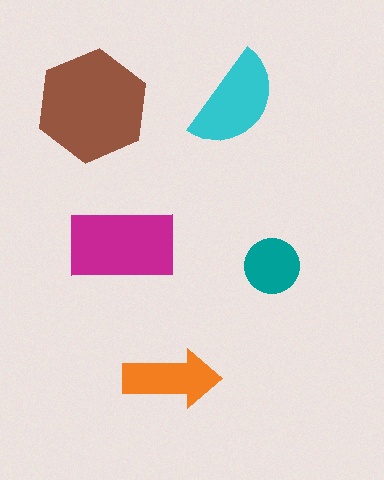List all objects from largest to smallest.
The brown hexagon, the magenta rectangle, the cyan semicircle, the orange arrow, the teal circle.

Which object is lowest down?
The orange arrow is bottommost.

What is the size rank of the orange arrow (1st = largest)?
4th.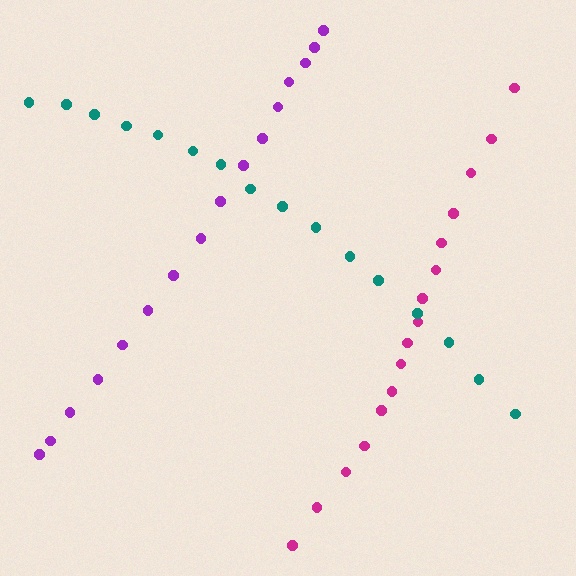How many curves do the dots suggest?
There are 3 distinct paths.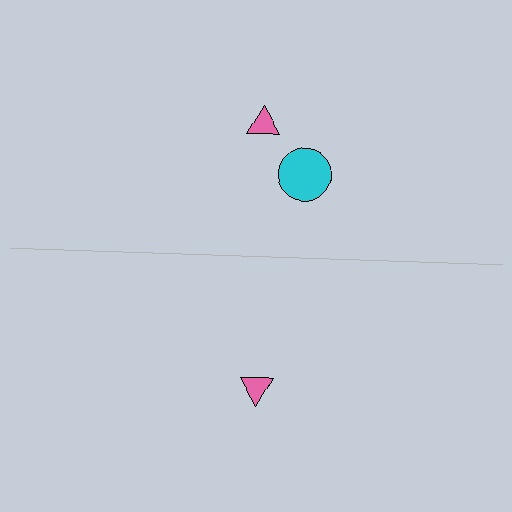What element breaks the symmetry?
A cyan circle is missing from the bottom side.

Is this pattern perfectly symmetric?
No, the pattern is not perfectly symmetric. A cyan circle is missing from the bottom side.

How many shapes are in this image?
There are 3 shapes in this image.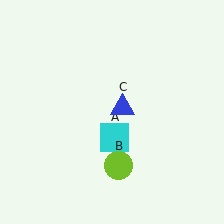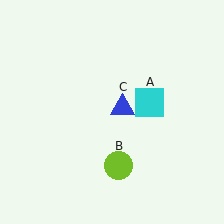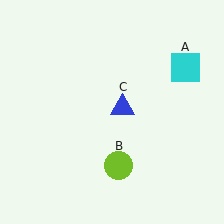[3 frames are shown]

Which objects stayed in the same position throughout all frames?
Lime circle (object B) and blue triangle (object C) remained stationary.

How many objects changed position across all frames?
1 object changed position: cyan square (object A).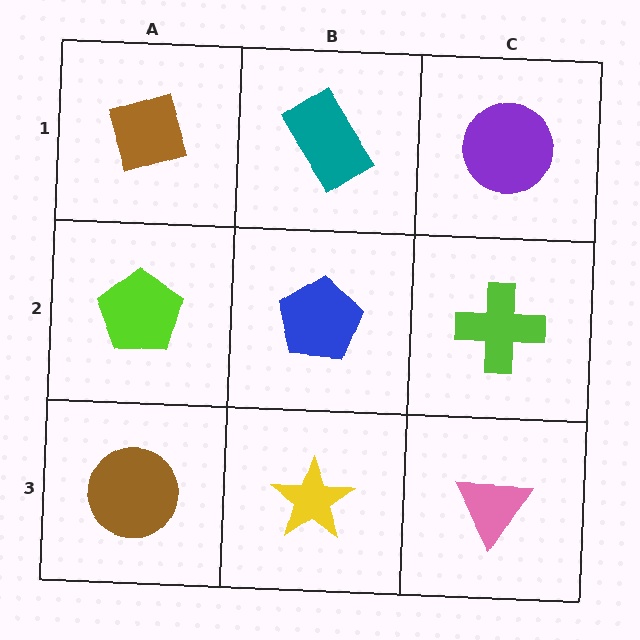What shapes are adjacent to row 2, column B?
A teal rectangle (row 1, column B), a yellow star (row 3, column B), a lime pentagon (row 2, column A), a lime cross (row 2, column C).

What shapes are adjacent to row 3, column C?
A lime cross (row 2, column C), a yellow star (row 3, column B).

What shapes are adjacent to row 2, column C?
A purple circle (row 1, column C), a pink triangle (row 3, column C), a blue pentagon (row 2, column B).